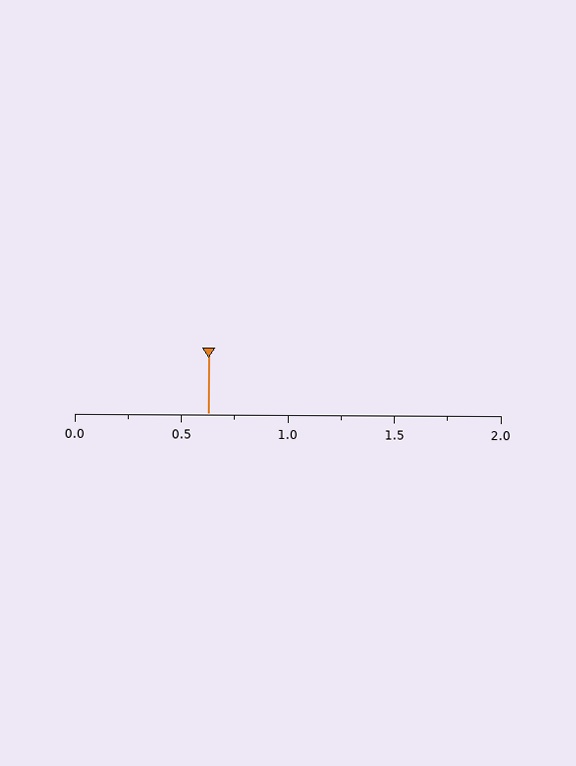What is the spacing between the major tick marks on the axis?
The major ticks are spaced 0.5 apart.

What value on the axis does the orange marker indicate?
The marker indicates approximately 0.62.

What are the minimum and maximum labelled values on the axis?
The axis runs from 0.0 to 2.0.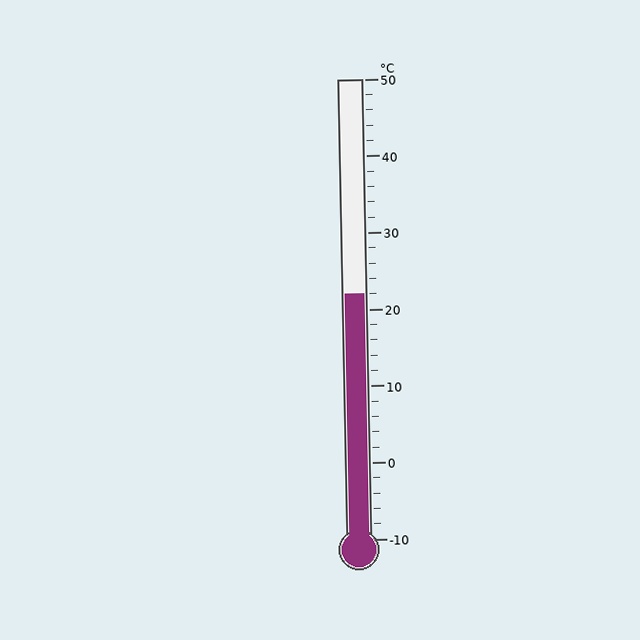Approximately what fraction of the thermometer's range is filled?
The thermometer is filled to approximately 55% of its range.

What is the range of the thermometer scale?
The thermometer scale ranges from -10°C to 50°C.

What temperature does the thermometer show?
The thermometer shows approximately 22°C.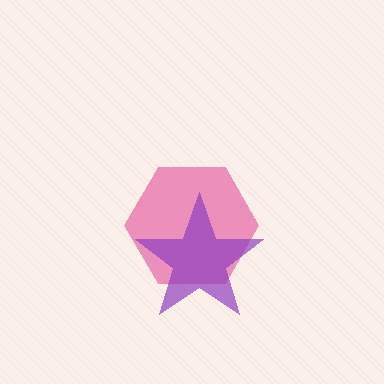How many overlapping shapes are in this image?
There are 2 overlapping shapes in the image.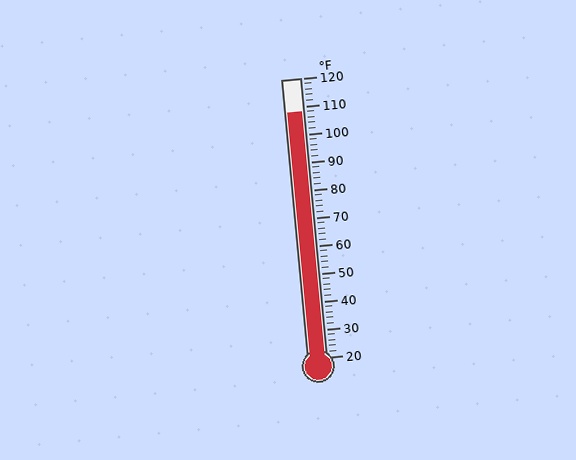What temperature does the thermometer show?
The thermometer shows approximately 108°F.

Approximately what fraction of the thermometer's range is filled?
The thermometer is filled to approximately 90% of its range.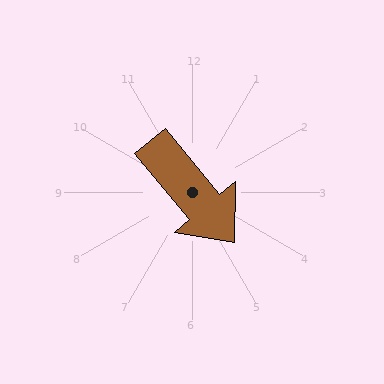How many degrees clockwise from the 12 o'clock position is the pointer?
Approximately 140 degrees.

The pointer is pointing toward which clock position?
Roughly 5 o'clock.